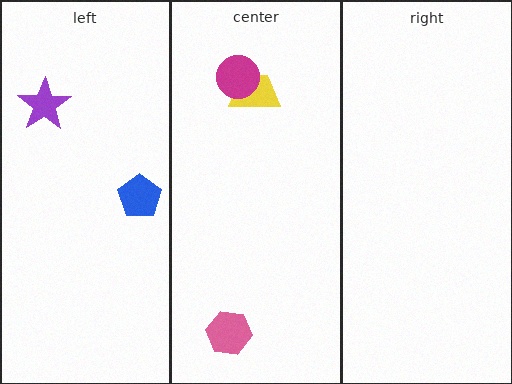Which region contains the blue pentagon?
The left region.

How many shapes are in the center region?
3.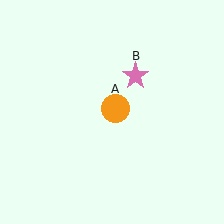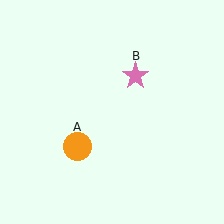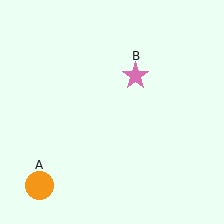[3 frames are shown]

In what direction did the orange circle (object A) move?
The orange circle (object A) moved down and to the left.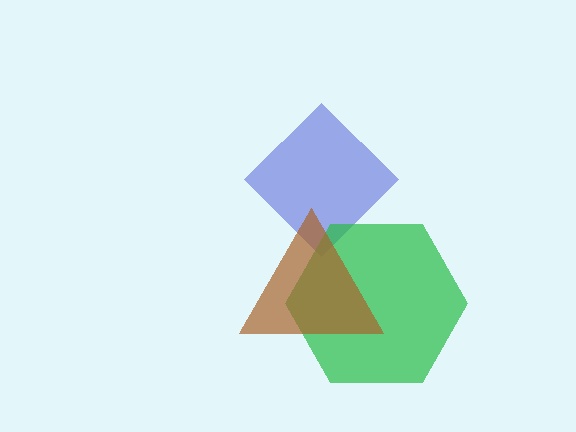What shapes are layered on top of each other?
The layered shapes are: a blue diamond, a green hexagon, a brown triangle.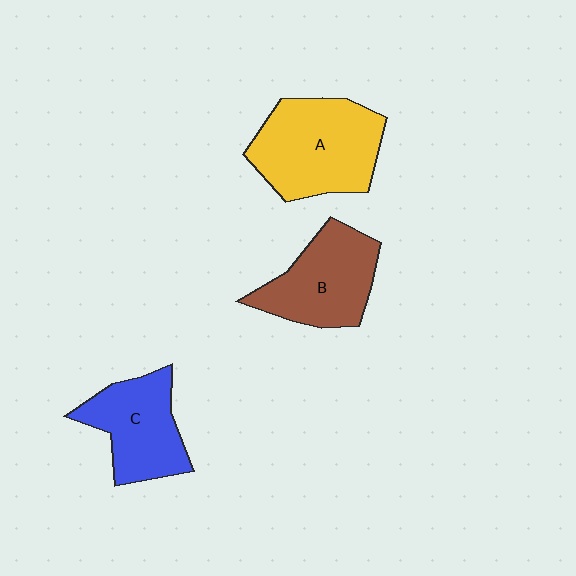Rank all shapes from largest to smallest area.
From largest to smallest: A (yellow), B (brown), C (blue).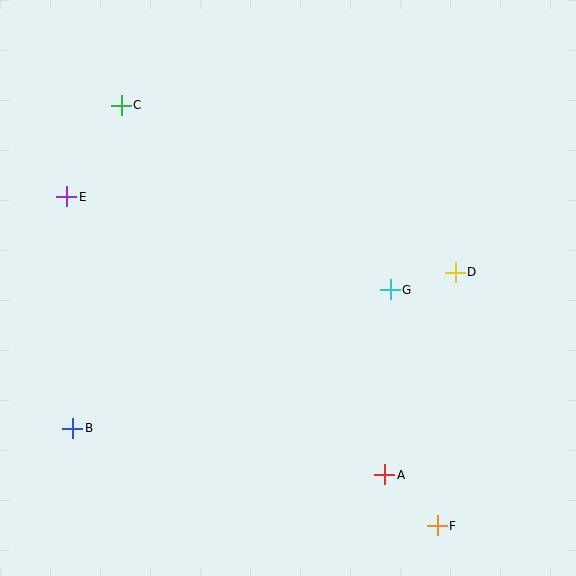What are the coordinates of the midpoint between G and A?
The midpoint between G and A is at (388, 382).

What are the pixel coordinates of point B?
Point B is at (73, 428).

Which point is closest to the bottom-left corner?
Point B is closest to the bottom-left corner.